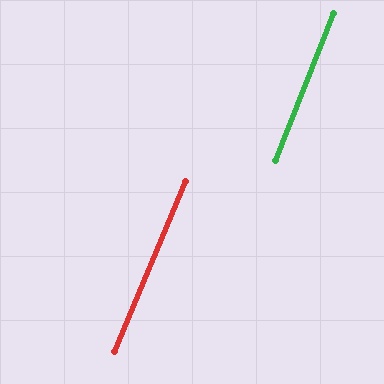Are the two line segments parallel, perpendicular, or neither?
Parallel — their directions differ by only 1.2°.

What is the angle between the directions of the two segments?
Approximately 1 degree.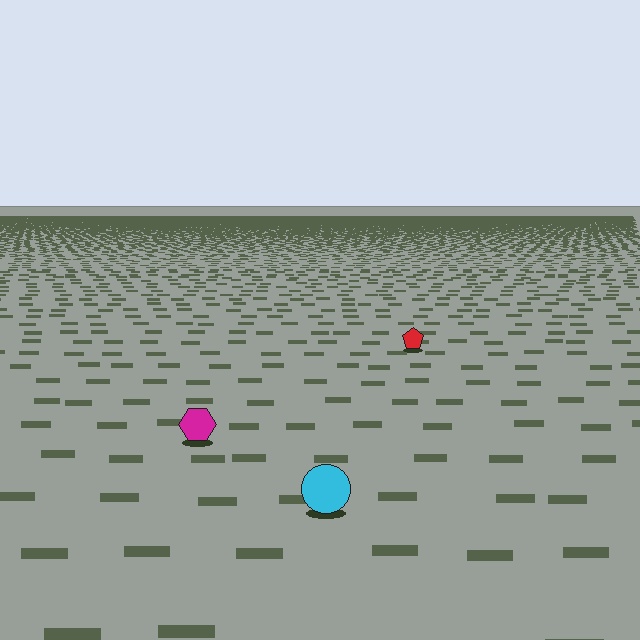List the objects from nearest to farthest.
From nearest to farthest: the cyan circle, the magenta hexagon, the red pentagon.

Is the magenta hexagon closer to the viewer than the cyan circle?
No. The cyan circle is closer — you can tell from the texture gradient: the ground texture is coarser near it.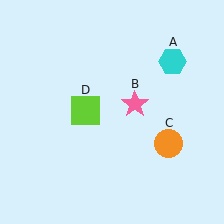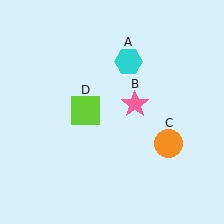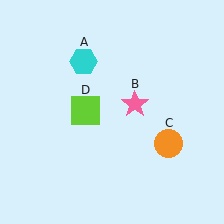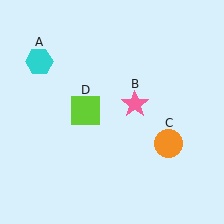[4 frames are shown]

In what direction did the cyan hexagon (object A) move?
The cyan hexagon (object A) moved left.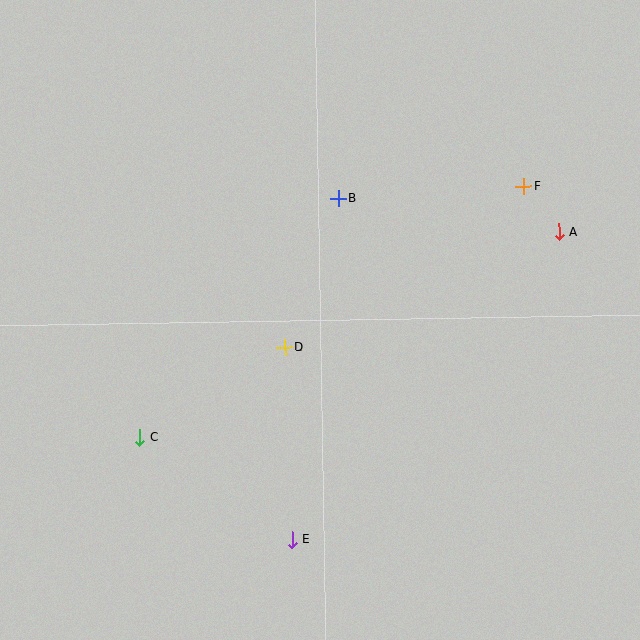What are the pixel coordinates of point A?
Point A is at (559, 232).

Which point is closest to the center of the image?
Point D at (285, 347) is closest to the center.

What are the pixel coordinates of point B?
Point B is at (338, 198).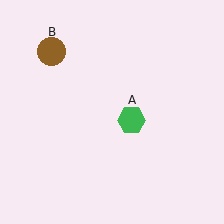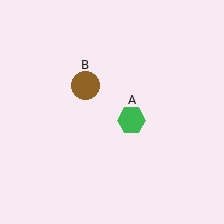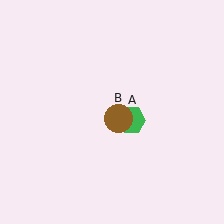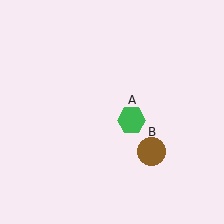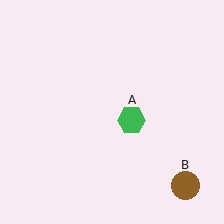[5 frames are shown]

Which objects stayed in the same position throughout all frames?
Green hexagon (object A) remained stationary.